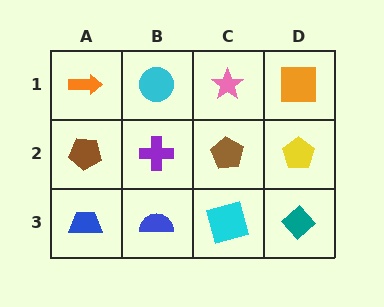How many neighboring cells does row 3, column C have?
3.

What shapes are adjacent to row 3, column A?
A brown pentagon (row 2, column A), a blue semicircle (row 3, column B).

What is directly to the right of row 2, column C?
A yellow pentagon.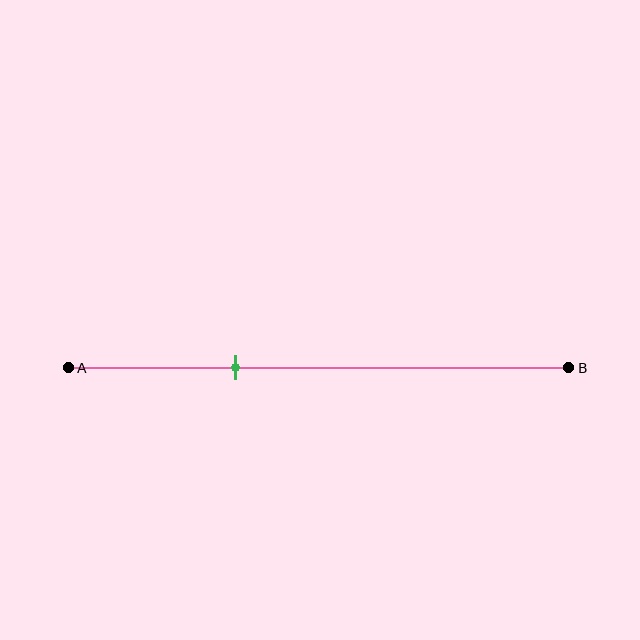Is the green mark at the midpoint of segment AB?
No, the mark is at about 35% from A, not at the 50% midpoint.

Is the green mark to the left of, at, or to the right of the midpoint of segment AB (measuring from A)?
The green mark is to the left of the midpoint of segment AB.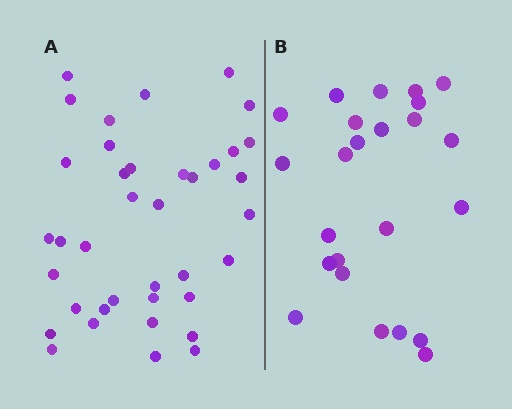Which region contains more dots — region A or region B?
Region A (the left region) has more dots.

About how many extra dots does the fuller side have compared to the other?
Region A has approximately 15 more dots than region B.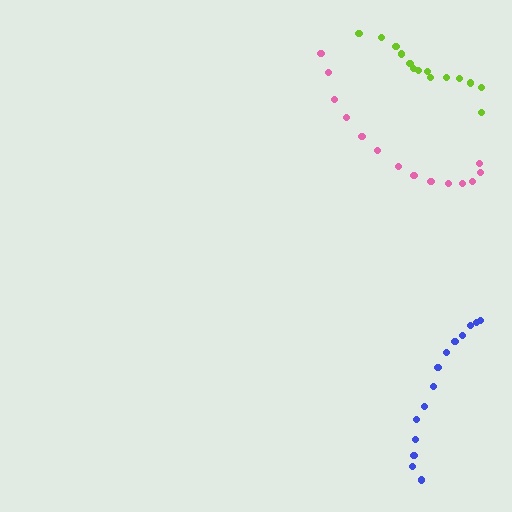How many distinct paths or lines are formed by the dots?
There are 3 distinct paths.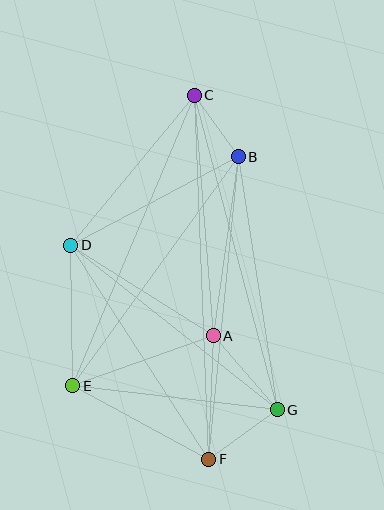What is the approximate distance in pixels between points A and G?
The distance between A and G is approximately 98 pixels.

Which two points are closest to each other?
Points B and C are closest to each other.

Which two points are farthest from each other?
Points C and F are farthest from each other.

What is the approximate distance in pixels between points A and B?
The distance between A and B is approximately 180 pixels.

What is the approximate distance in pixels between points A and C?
The distance between A and C is approximately 241 pixels.